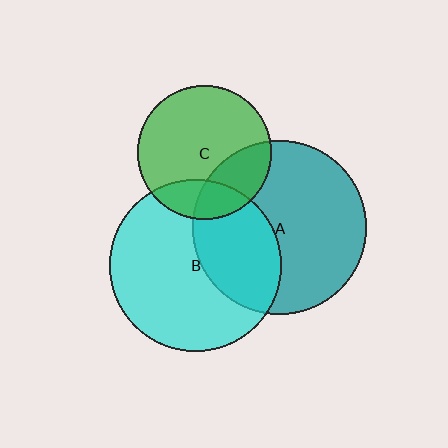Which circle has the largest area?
Circle A (teal).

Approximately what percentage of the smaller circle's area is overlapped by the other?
Approximately 35%.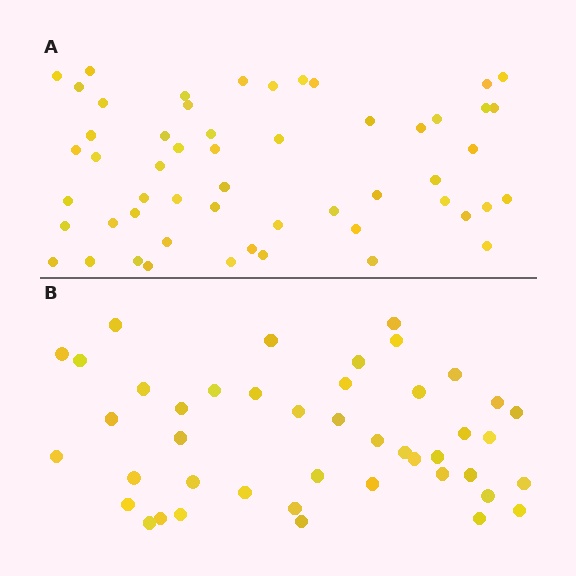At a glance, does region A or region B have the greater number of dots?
Region A (the top region) has more dots.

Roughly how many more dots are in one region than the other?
Region A has roughly 10 or so more dots than region B.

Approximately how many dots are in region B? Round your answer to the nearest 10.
About 40 dots. (The exact count is 44, which rounds to 40.)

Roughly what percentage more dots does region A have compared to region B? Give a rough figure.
About 25% more.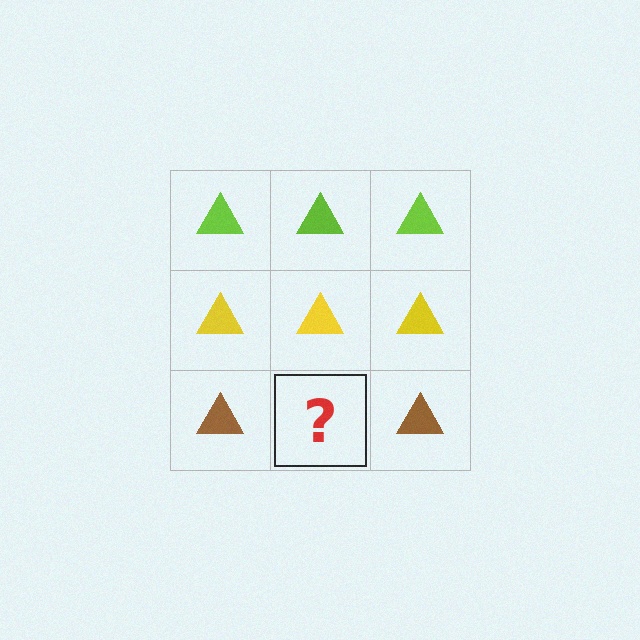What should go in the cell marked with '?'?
The missing cell should contain a brown triangle.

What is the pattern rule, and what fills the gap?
The rule is that each row has a consistent color. The gap should be filled with a brown triangle.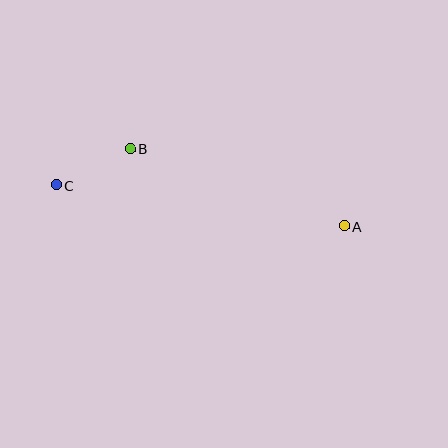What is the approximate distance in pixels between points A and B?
The distance between A and B is approximately 228 pixels.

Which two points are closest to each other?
Points B and C are closest to each other.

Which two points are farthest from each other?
Points A and C are farthest from each other.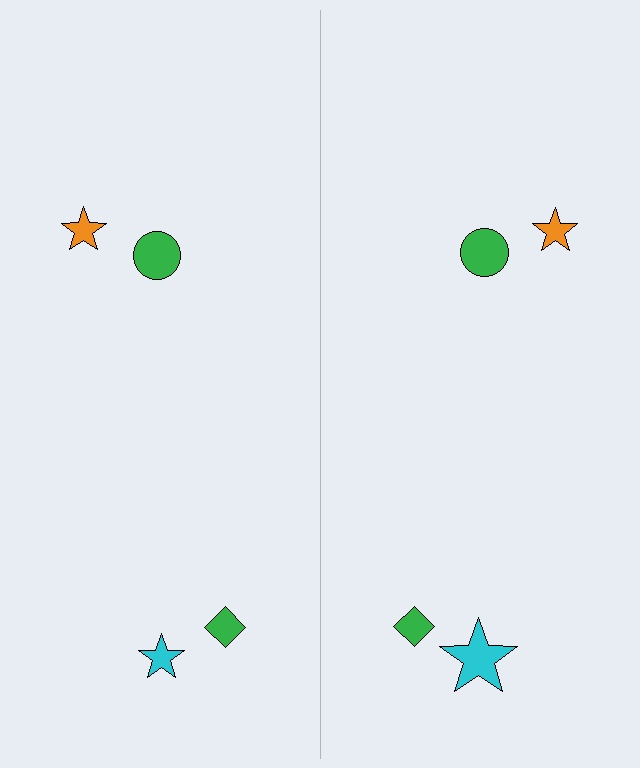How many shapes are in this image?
There are 8 shapes in this image.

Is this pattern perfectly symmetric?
No, the pattern is not perfectly symmetric. The cyan star on the right side has a different size than its mirror counterpart.